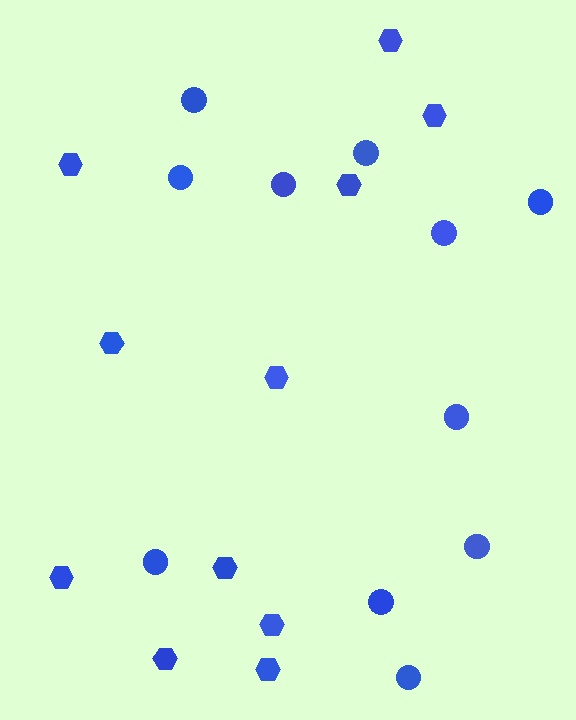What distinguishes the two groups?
There are 2 groups: one group of hexagons (11) and one group of circles (11).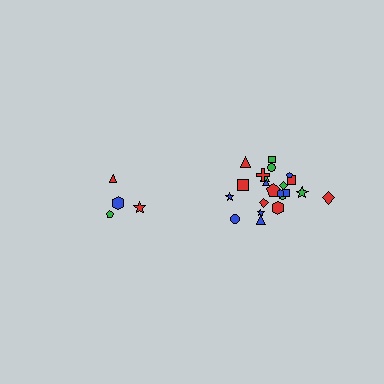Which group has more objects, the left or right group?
The right group.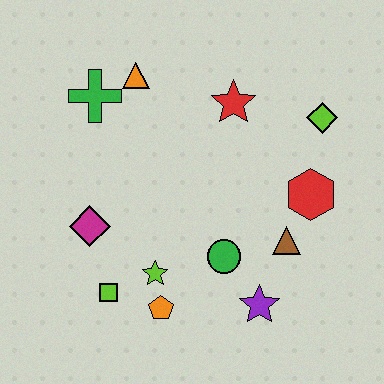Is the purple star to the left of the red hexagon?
Yes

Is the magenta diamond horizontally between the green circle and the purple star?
No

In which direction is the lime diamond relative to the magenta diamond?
The lime diamond is to the right of the magenta diamond.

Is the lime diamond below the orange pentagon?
No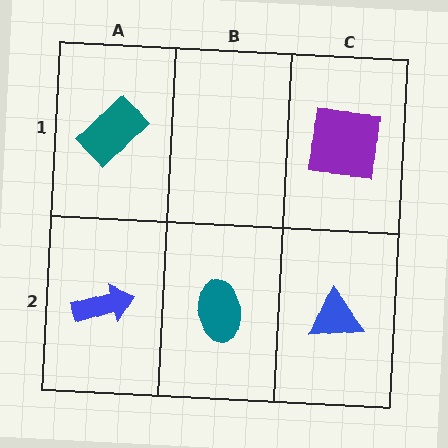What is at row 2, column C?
A blue triangle.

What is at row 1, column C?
A purple square.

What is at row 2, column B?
A teal ellipse.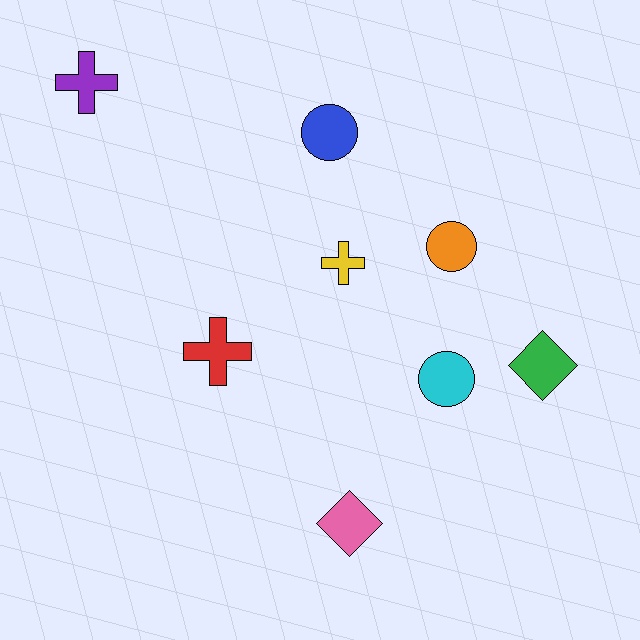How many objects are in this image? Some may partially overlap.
There are 8 objects.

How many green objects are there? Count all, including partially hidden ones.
There is 1 green object.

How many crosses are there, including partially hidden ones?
There are 3 crosses.